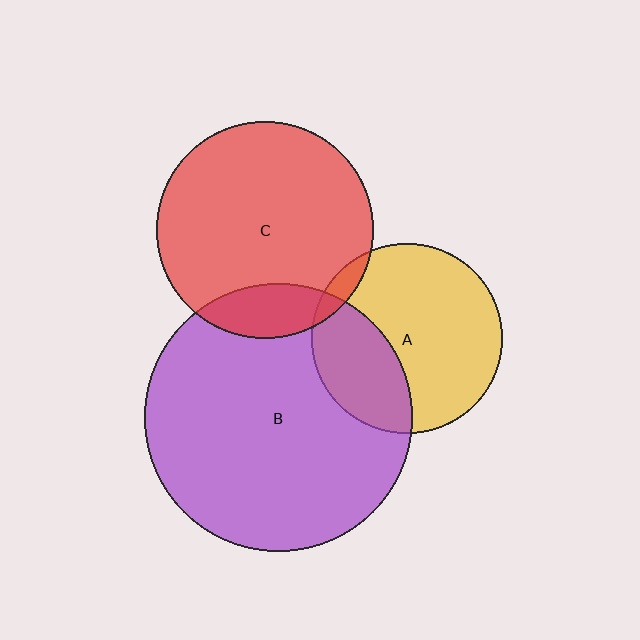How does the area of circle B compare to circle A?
Approximately 2.0 times.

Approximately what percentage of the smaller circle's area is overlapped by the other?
Approximately 5%.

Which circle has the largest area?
Circle B (purple).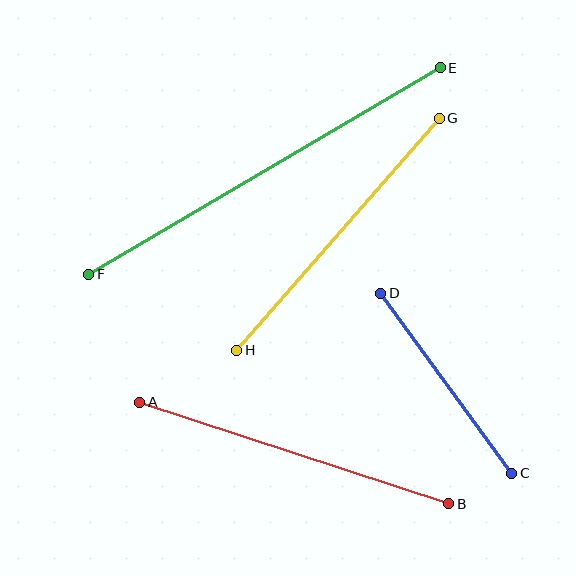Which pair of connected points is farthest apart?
Points E and F are farthest apart.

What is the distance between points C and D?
The distance is approximately 223 pixels.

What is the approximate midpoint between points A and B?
The midpoint is at approximately (294, 453) pixels.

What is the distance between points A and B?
The distance is approximately 325 pixels.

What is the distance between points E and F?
The distance is approximately 408 pixels.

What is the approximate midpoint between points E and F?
The midpoint is at approximately (265, 171) pixels.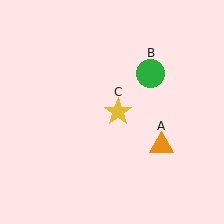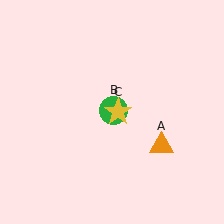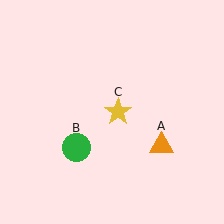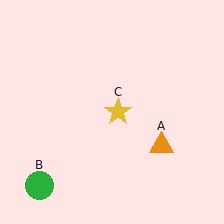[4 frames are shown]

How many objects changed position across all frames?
1 object changed position: green circle (object B).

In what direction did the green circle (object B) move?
The green circle (object B) moved down and to the left.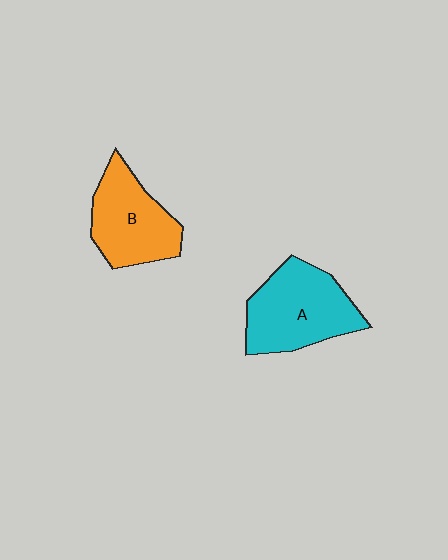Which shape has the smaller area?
Shape B (orange).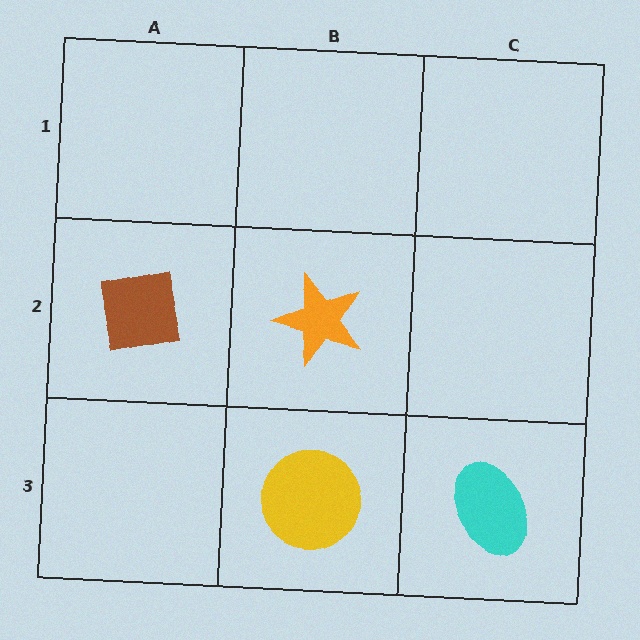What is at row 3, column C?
A cyan ellipse.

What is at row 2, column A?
A brown square.